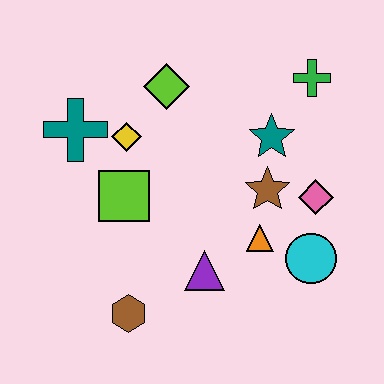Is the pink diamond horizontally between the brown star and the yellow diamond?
No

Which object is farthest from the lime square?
The green cross is farthest from the lime square.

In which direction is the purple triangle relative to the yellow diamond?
The purple triangle is below the yellow diamond.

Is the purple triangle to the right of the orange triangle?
No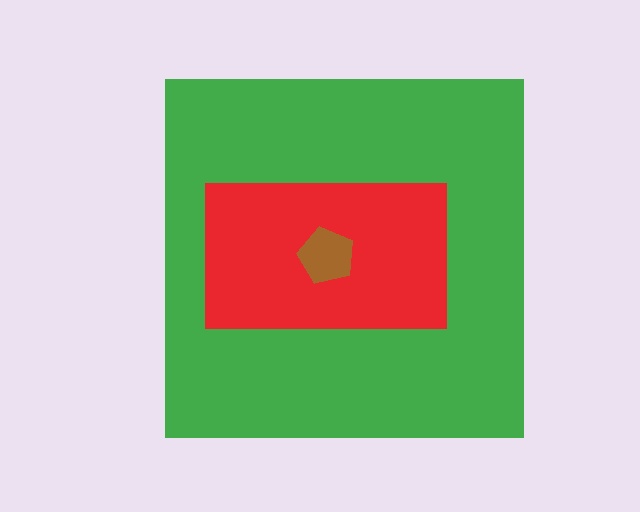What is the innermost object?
The brown pentagon.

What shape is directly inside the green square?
The red rectangle.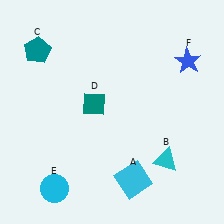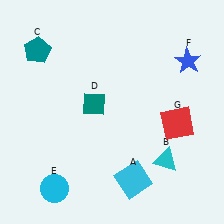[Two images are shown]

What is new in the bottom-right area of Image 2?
A red square (G) was added in the bottom-right area of Image 2.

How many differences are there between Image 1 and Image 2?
There is 1 difference between the two images.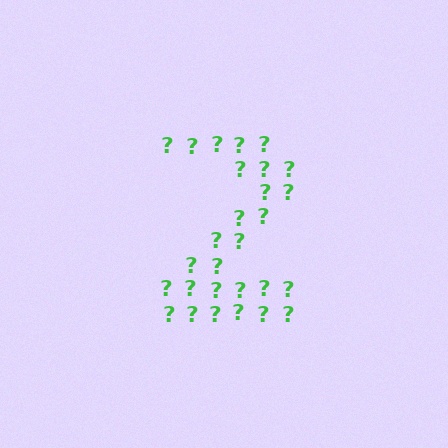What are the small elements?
The small elements are question marks.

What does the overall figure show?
The overall figure shows the digit 2.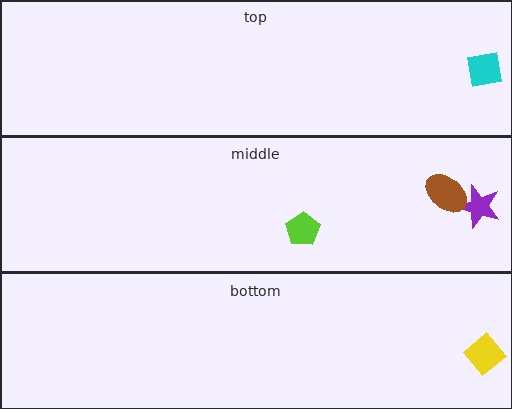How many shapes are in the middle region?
3.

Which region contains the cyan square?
The top region.